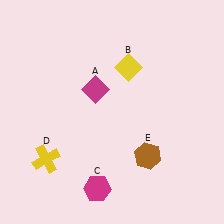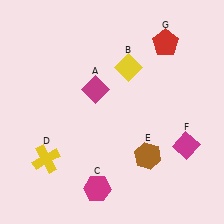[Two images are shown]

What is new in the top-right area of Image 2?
A red pentagon (G) was added in the top-right area of Image 2.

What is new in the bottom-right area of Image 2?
A magenta diamond (F) was added in the bottom-right area of Image 2.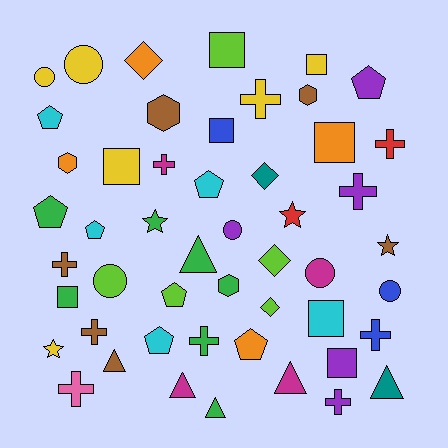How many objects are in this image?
There are 50 objects.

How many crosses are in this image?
There are 10 crosses.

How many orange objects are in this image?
There are 4 orange objects.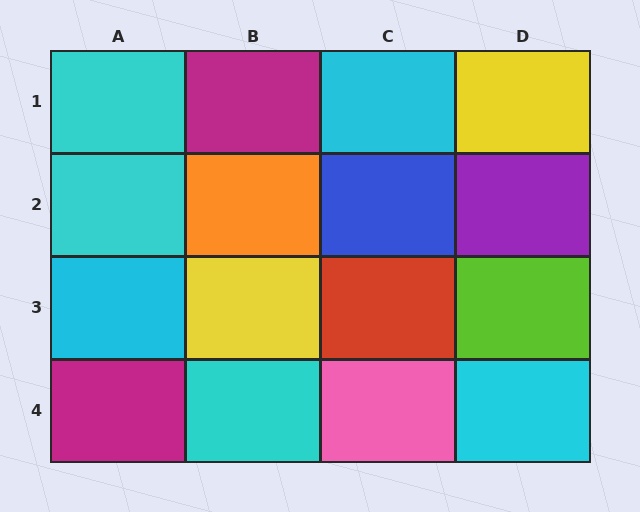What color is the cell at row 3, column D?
Lime.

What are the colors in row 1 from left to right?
Cyan, magenta, cyan, yellow.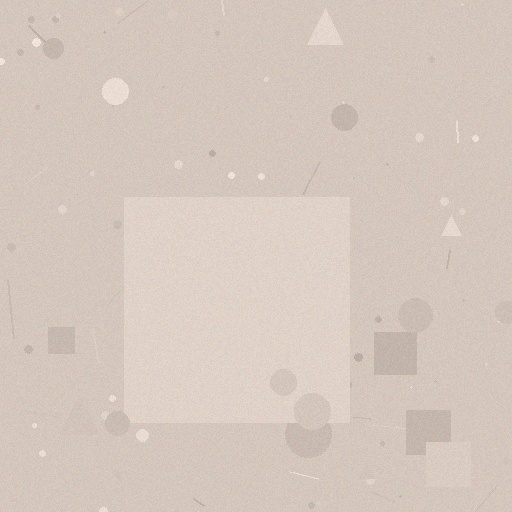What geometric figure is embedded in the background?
A square is embedded in the background.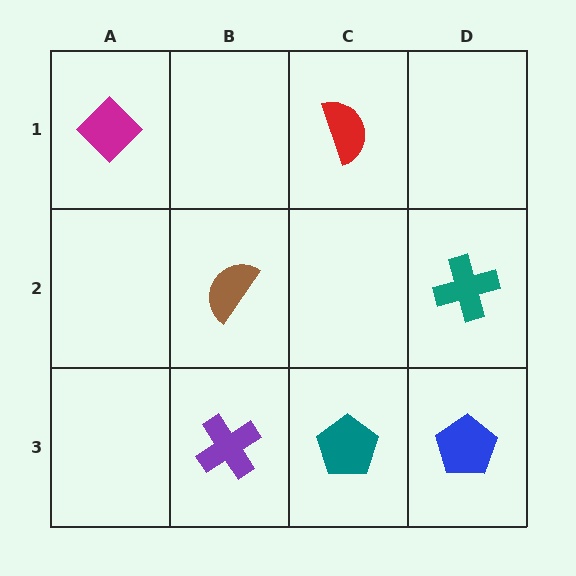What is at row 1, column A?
A magenta diamond.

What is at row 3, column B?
A purple cross.